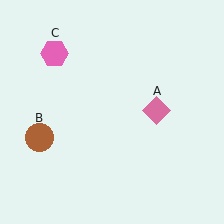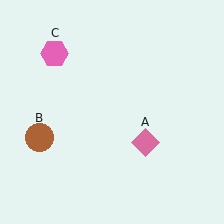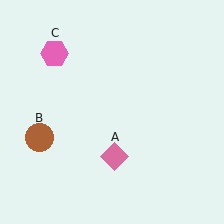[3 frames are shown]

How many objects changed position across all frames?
1 object changed position: pink diamond (object A).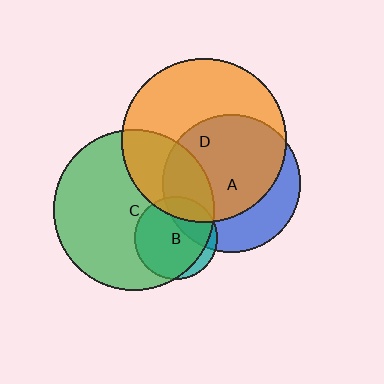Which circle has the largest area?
Circle D (orange).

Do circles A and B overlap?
Yes.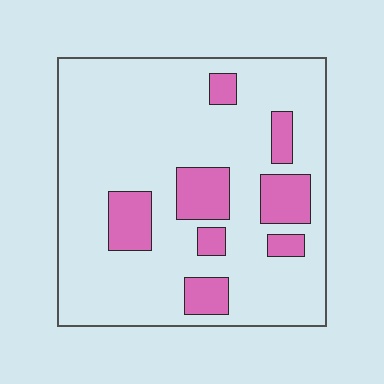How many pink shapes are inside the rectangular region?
8.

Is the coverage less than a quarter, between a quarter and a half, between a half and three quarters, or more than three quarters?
Less than a quarter.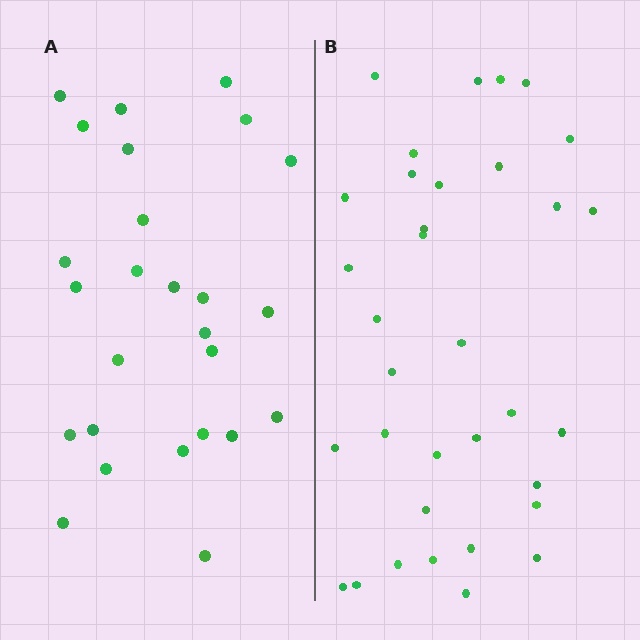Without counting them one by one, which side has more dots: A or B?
Region B (the right region) has more dots.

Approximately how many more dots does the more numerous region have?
Region B has roughly 8 or so more dots than region A.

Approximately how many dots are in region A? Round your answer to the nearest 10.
About 30 dots. (The exact count is 26, which rounds to 30.)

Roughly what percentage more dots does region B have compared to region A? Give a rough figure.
About 30% more.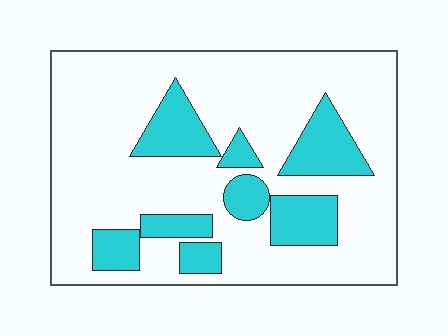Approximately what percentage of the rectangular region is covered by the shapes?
Approximately 25%.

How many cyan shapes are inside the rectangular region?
8.